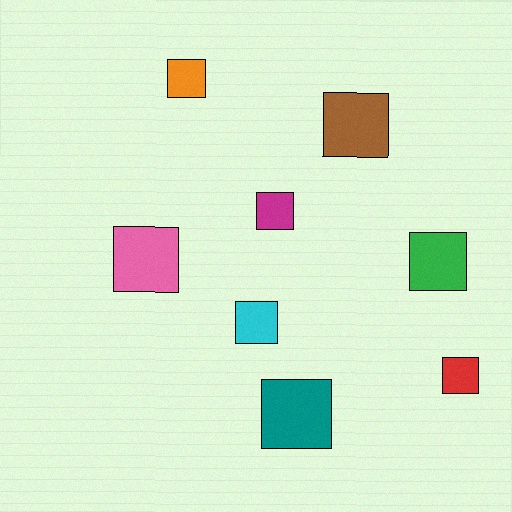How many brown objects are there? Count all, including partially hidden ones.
There is 1 brown object.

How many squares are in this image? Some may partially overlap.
There are 8 squares.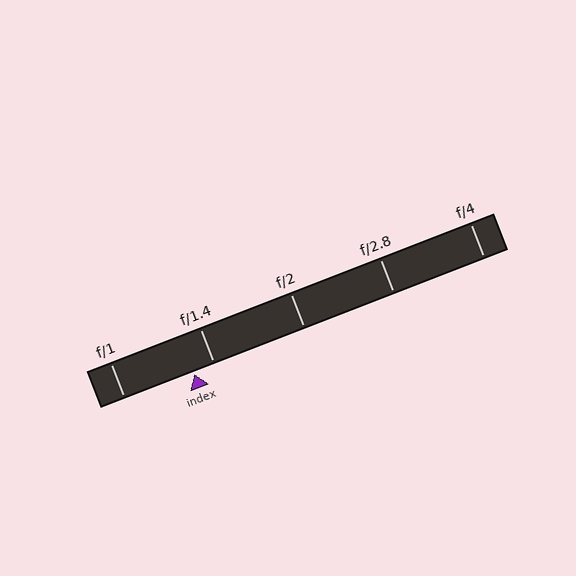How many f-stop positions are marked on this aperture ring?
There are 5 f-stop positions marked.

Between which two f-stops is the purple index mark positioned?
The index mark is between f/1 and f/1.4.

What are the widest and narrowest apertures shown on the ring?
The widest aperture shown is f/1 and the narrowest is f/4.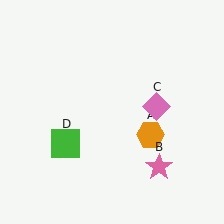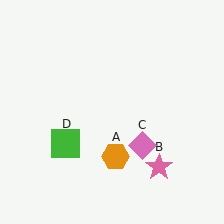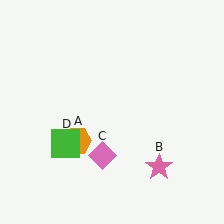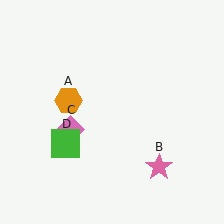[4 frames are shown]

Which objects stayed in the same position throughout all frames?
Pink star (object B) and green square (object D) remained stationary.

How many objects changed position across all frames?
2 objects changed position: orange hexagon (object A), pink diamond (object C).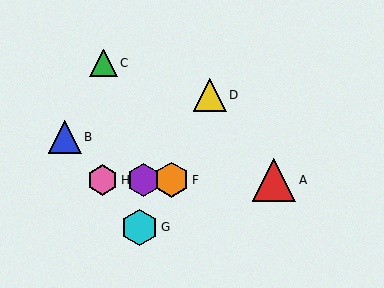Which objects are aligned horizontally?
Objects A, E, F, H are aligned horizontally.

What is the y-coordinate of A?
Object A is at y≈180.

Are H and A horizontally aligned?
Yes, both are at y≈180.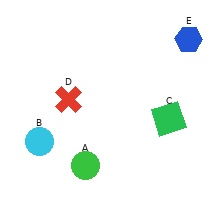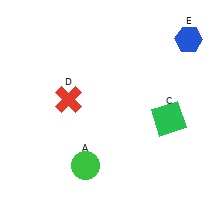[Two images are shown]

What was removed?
The cyan circle (B) was removed in Image 2.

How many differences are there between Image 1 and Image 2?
There is 1 difference between the two images.